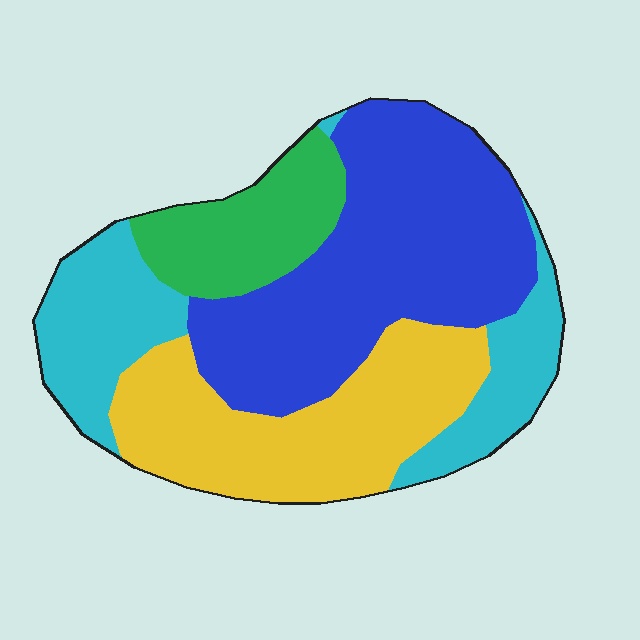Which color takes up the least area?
Green, at roughly 15%.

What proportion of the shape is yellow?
Yellow covers around 25% of the shape.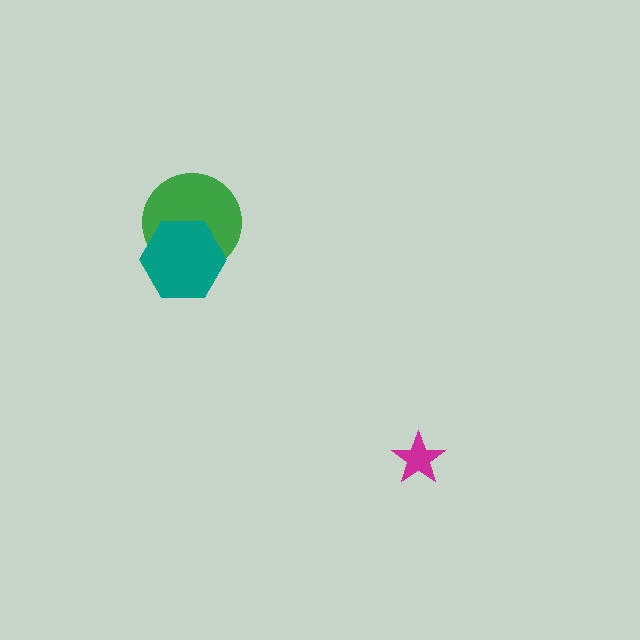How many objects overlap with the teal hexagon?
1 object overlaps with the teal hexagon.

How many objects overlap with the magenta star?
0 objects overlap with the magenta star.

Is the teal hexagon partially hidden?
No, no other shape covers it.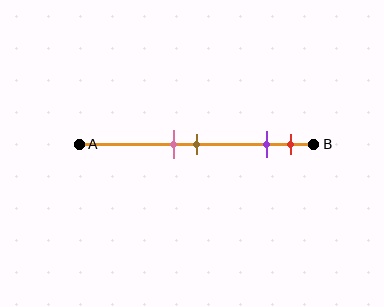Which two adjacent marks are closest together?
The pink and brown marks are the closest adjacent pair.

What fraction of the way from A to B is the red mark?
The red mark is approximately 90% (0.9) of the way from A to B.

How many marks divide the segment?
There are 4 marks dividing the segment.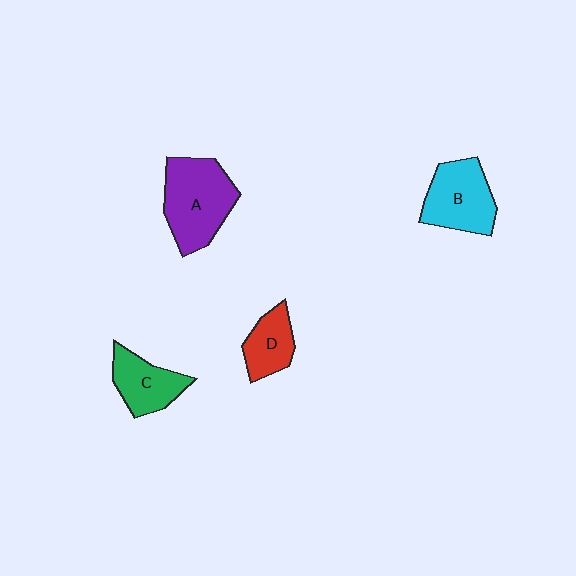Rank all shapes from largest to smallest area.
From largest to smallest: A (purple), B (cyan), C (green), D (red).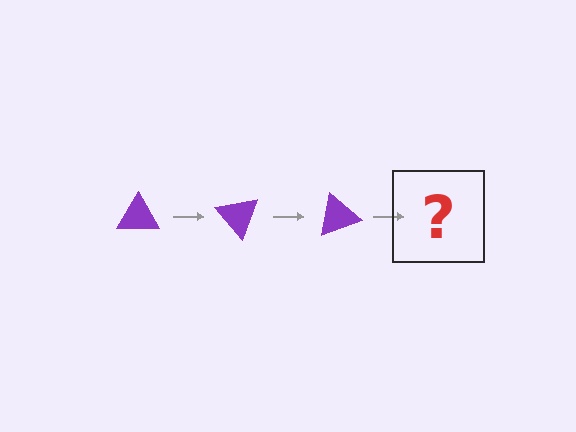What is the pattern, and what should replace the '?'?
The pattern is that the triangle rotates 50 degrees each step. The '?' should be a purple triangle rotated 150 degrees.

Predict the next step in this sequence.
The next step is a purple triangle rotated 150 degrees.